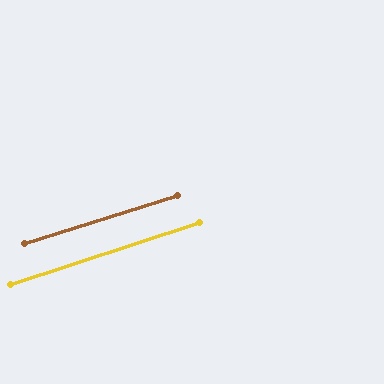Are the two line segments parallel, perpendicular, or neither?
Parallel — their directions differ by only 0.8°.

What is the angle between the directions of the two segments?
Approximately 1 degree.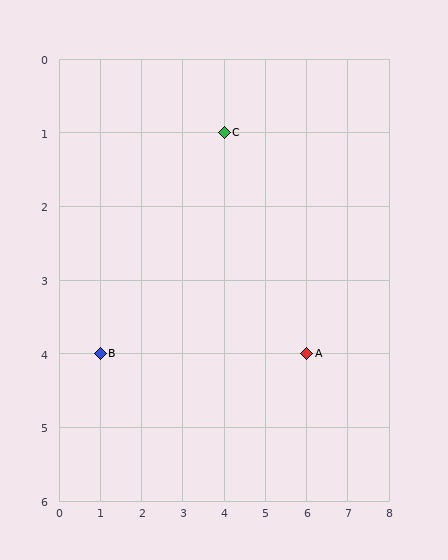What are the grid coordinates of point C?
Point C is at grid coordinates (4, 1).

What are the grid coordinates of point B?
Point B is at grid coordinates (1, 4).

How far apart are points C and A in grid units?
Points C and A are 2 columns and 3 rows apart (about 3.6 grid units diagonally).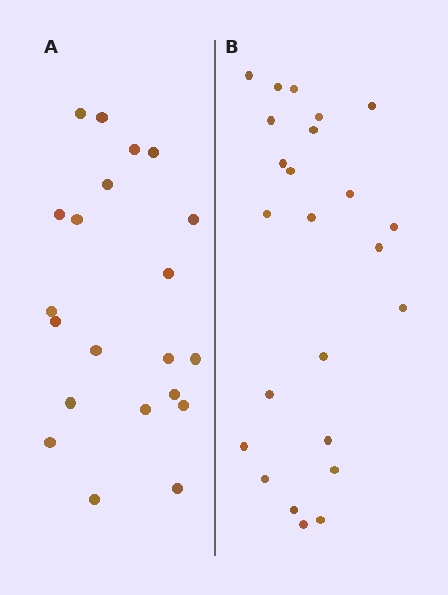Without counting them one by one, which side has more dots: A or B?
Region B (the right region) has more dots.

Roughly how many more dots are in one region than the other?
Region B has just a few more — roughly 2 or 3 more dots than region A.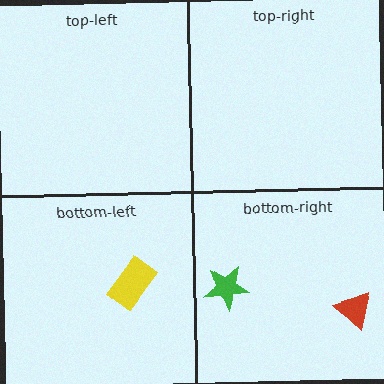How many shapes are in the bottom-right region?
2.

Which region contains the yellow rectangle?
The bottom-left region.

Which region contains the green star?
The bottom-right region.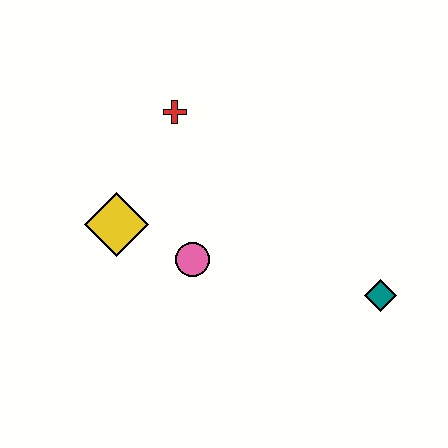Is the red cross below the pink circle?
No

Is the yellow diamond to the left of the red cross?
Yes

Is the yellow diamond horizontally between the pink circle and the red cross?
No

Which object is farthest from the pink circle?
The teal diamond is farthest from the pink circle.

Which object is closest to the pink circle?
The yellow diamond is closest to the pink circle.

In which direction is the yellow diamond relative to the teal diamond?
The yellow diamond is to the left of the teal diamond.